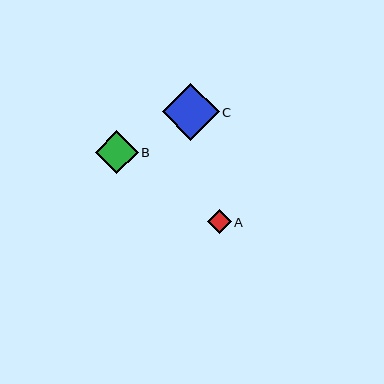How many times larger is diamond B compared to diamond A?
Diamond B is approximately 1.8 times the size of diamond A.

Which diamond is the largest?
Diamond C is the largest with a size of approximately 57 pixels.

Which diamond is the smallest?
Diamond A is the smallest with a size of approximately 24 pixels.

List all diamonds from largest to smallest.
From largest to smallest: C, B, A.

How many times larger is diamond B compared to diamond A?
Diamond B is approximately 1.8 times the size of diamond A.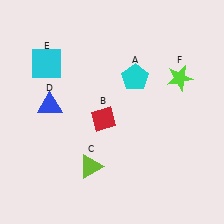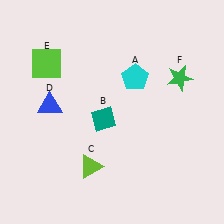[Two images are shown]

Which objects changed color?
B changed from red to teal. E changed from cyan to lime. F changed from lime to green.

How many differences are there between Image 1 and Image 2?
There are 3 differences between the two images.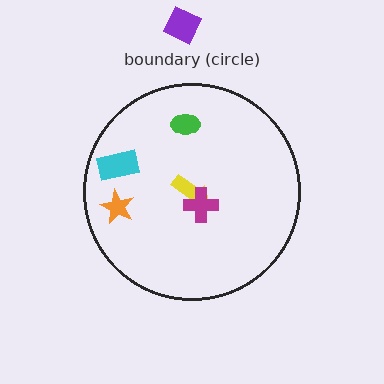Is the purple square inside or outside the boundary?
Outside.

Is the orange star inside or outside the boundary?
Inside.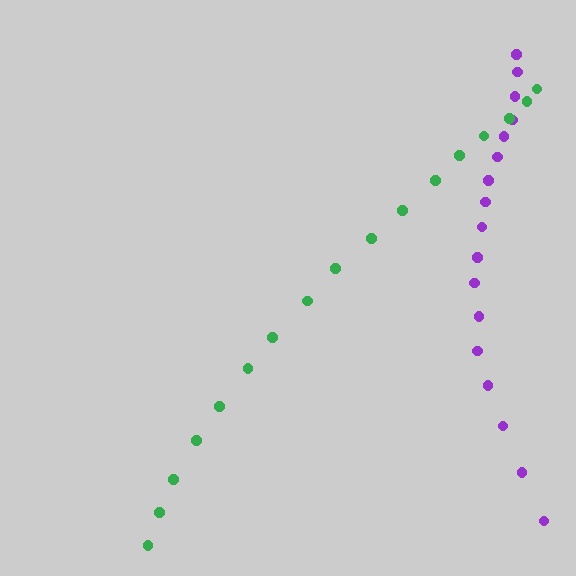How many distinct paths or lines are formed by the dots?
There are 2 distinct paths.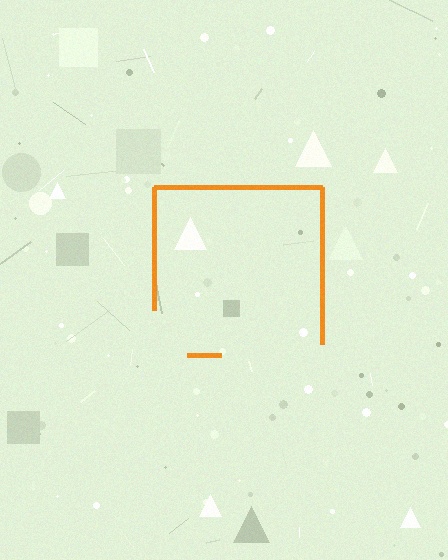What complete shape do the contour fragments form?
The contour fragments form a square.